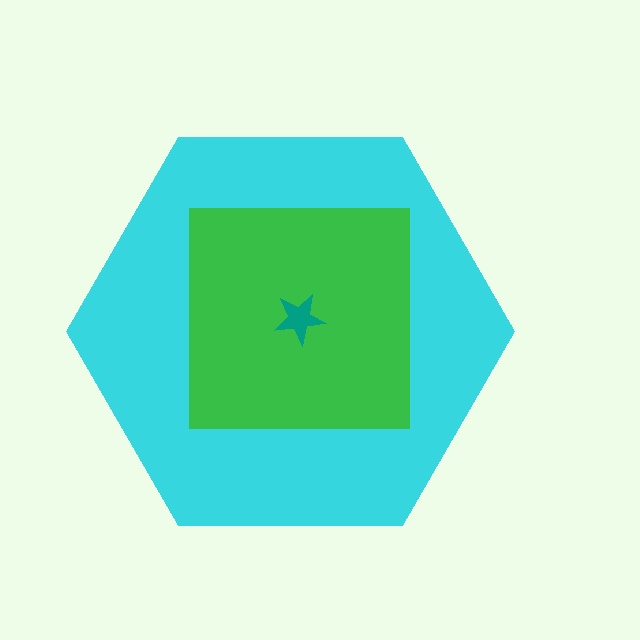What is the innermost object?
The teal star.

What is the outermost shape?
The cyan hexagon.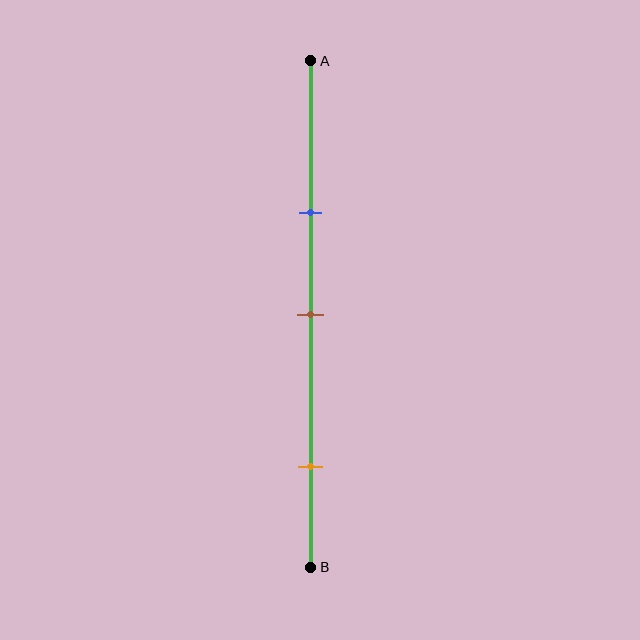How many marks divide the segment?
There are 3 marks dividing the segment.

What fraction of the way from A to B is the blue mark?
The blue mark is approximately 30% (0.3) of the way from A to B.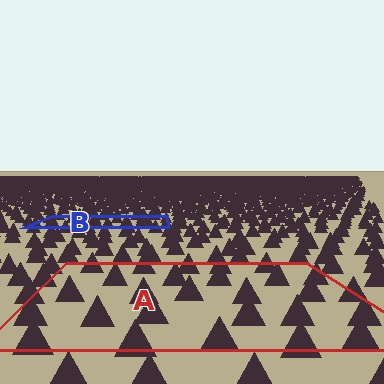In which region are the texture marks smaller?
The texture marks are smaller in region B, because it is farther away.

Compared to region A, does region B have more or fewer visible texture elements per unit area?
Region B has more texture elements per unit area — they are packed more densely because it is farther away.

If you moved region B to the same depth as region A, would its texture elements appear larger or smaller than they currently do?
They would appear larger. At a closer depth, the same texture elements are projected at a bigger on-screen size.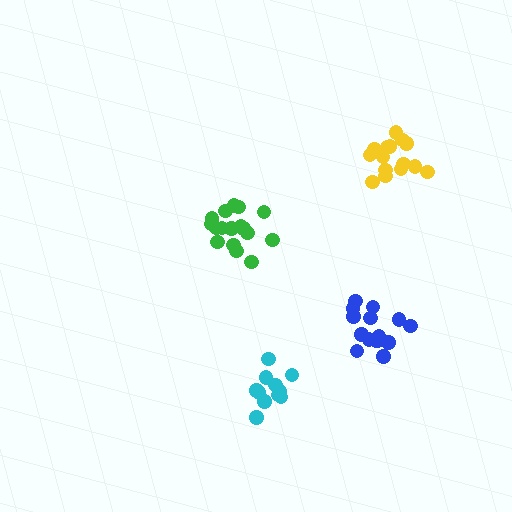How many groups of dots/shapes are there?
There are 4 groups.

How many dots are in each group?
Group 1: 15 dots, Group 2: 15 dots, Group 3: 17 dots, Group 4: 11 dots (58 total).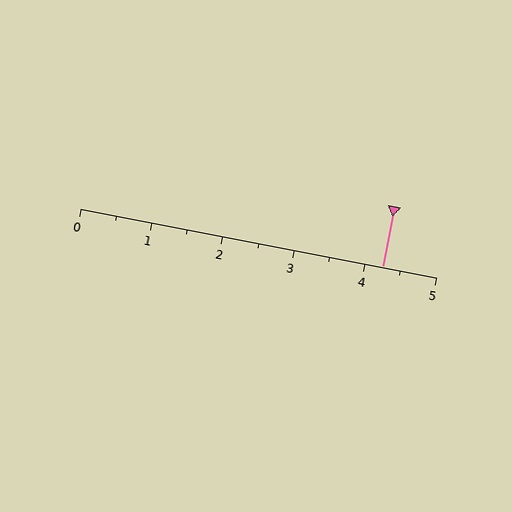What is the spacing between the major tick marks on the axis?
The major ticks are spaced 1 apart.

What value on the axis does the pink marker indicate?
The marker indicates approximately 4.2.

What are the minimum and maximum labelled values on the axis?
The axis runs from 0 to 5.